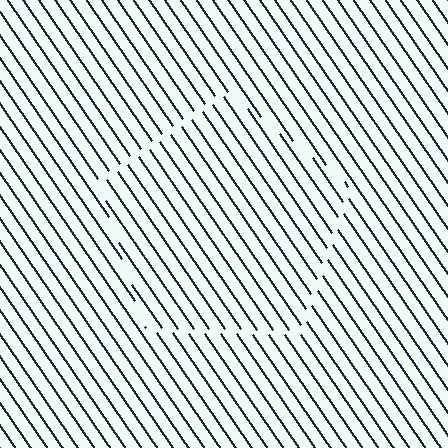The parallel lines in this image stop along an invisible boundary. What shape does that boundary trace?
An illusory pentagon. The interior of the shape contains the same grating, shifted by half a period — the contour is defined by the phase discontinuity where line-ends from the inner and outer gratings abut.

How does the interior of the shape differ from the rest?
The interior of the shape contains the same grating, shifted by half a period — the contour is defined by the phase discontinuity where line-ends from the inner and outer gratings abut.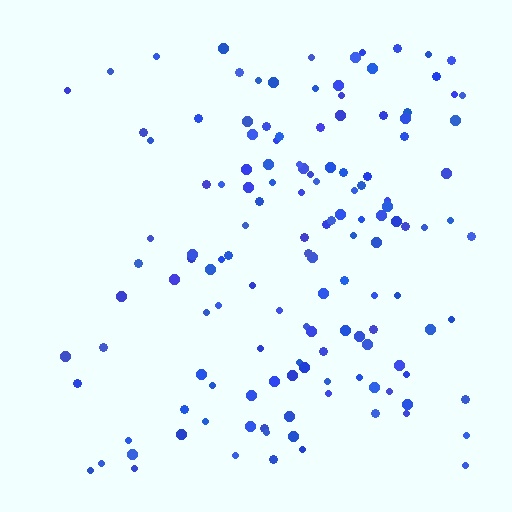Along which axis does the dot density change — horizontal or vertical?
Horizontal.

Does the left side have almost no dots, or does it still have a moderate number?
Still a moderate number, just noticeably fewer than the right.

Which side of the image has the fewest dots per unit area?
The left.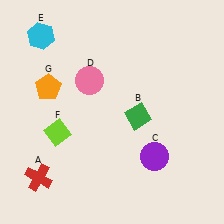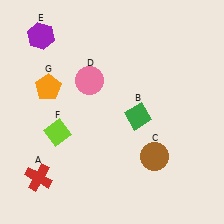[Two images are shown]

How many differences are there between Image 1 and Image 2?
There are 2 differences between the two images.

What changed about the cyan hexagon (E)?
In Image 1, E is cyan. In Image 2, it changed to purple.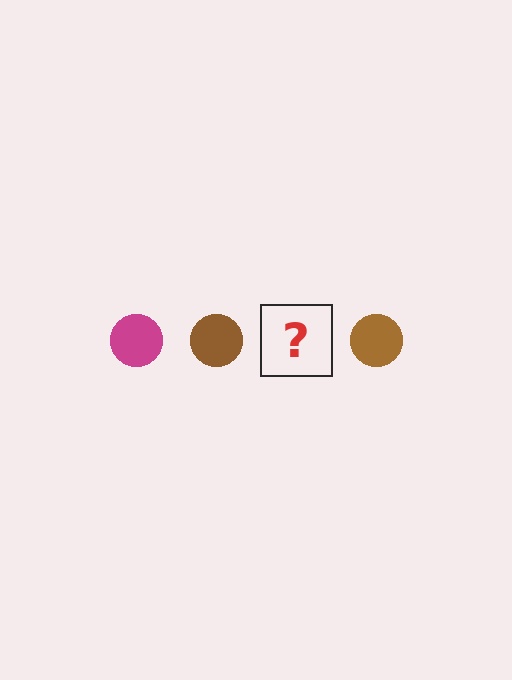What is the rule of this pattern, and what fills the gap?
The rule is that the pattern cycles through magenta, brown circles. The gap should be filled with a magenta circle.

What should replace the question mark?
The question mark should be replaced with a magenta circle.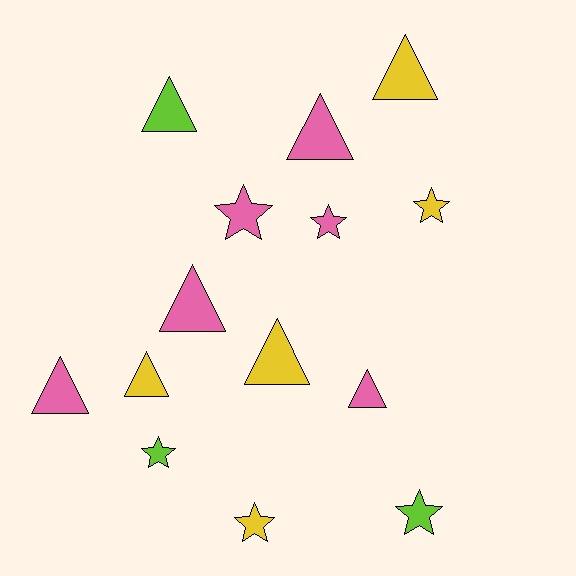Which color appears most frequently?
Pink, with 6 objects.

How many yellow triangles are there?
There are 3 yellow triangles.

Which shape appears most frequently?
Triangle, with 8 objects.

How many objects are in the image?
There are 14 objects.